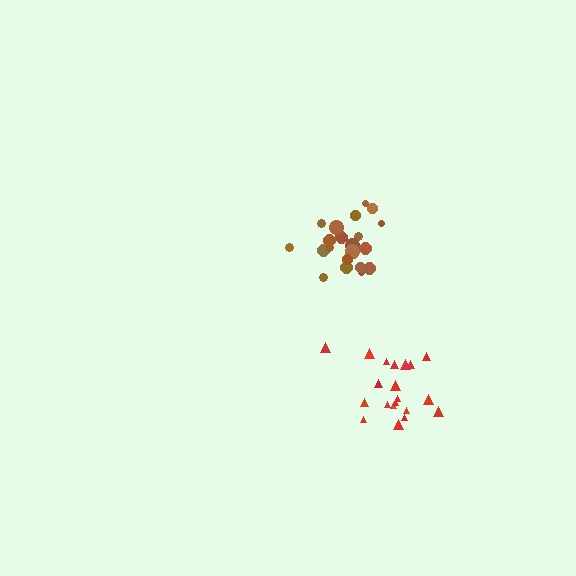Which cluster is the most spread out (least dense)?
Red.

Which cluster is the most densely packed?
Brown.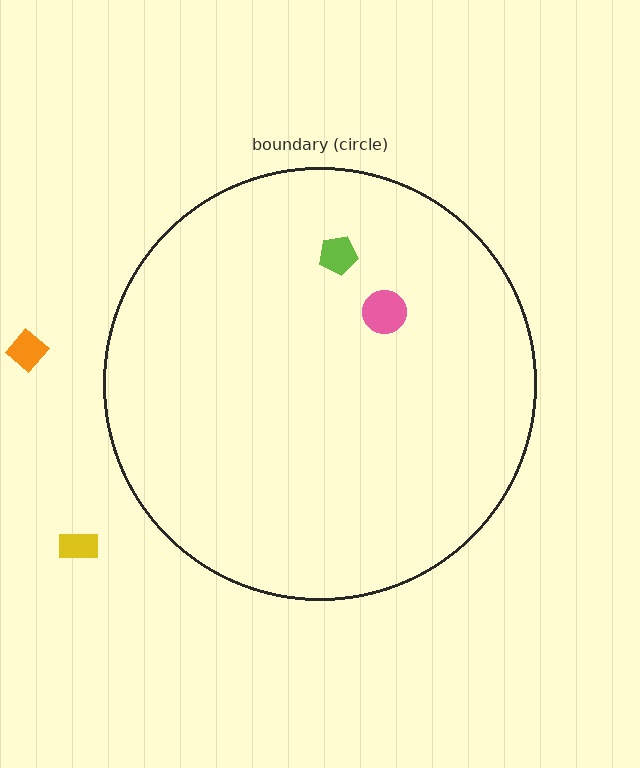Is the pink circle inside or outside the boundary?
Inside.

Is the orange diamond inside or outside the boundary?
Outside.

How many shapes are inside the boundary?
2 inside, 2 outside.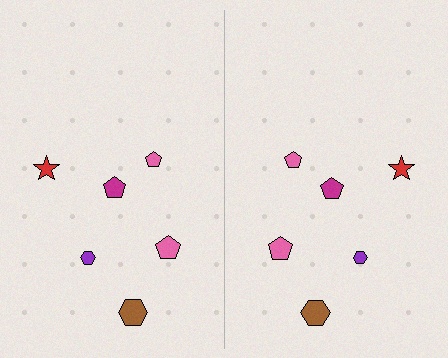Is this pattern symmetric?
Yes, this pattern has bilateral (reflection) symmetry.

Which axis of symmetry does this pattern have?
The pattern has a vertical axis of symmetry running through the center of the image.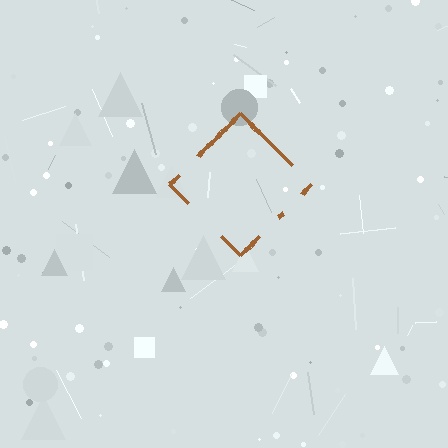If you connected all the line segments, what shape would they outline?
They would outline a diamond.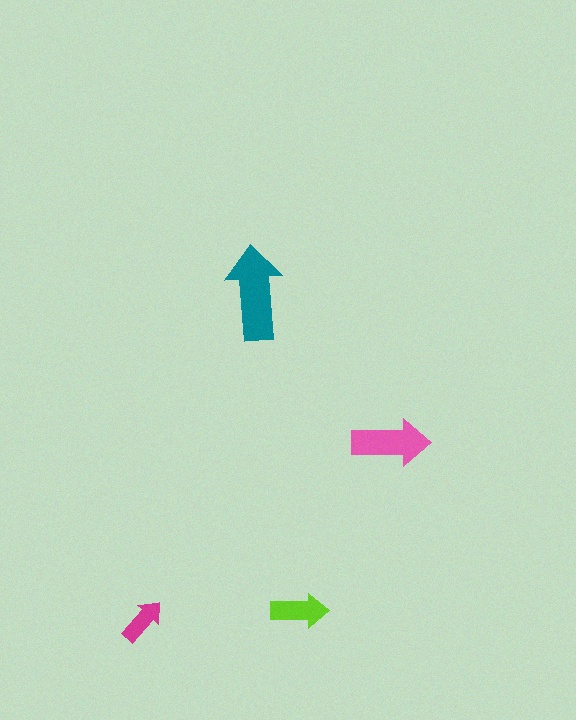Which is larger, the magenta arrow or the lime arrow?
The lime one.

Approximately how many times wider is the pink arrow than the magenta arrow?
About 1.5 times wider.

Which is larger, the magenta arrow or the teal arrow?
The teal one.